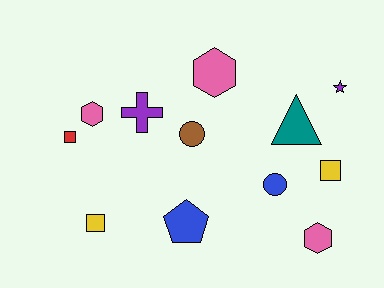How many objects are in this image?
There are 12 objects.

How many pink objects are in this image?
There are 3 pink objects.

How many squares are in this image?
There are 3 squares.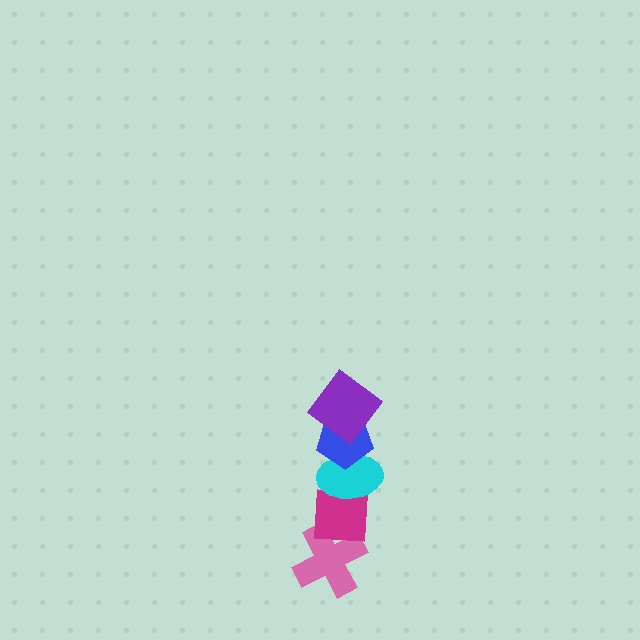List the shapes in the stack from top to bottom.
From top to bottom: the purple diamond, the blue pentagon, the cyan ellipse, the magenta square, the pink cross.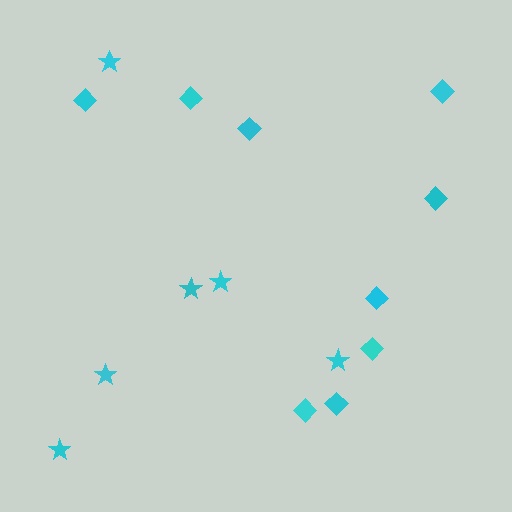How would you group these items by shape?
There are 2 groups: one group of stars (6) and one group of diamonds (9).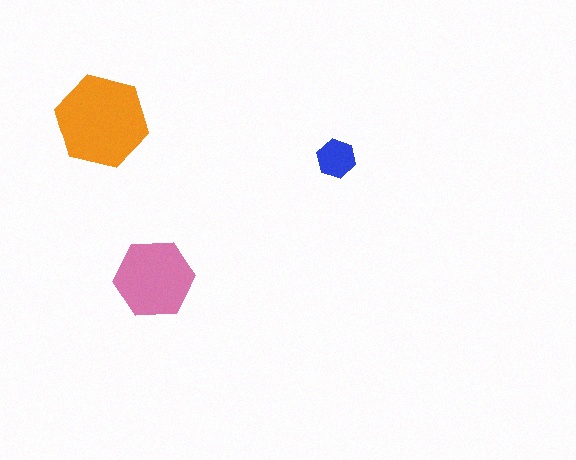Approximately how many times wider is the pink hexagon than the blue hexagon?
About 2 times wider.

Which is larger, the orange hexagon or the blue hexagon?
The orange one.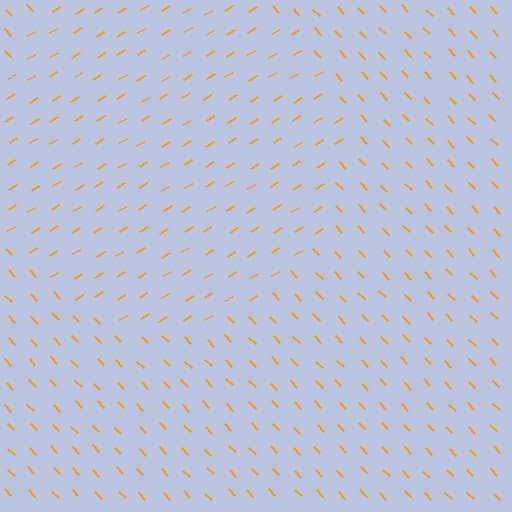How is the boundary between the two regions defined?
The boundary is defined purely by a change in line orientation (approximately 78 degrees difference). All lines are the same color and thickness.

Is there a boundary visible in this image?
Yes, there is a texture boundary formed by a change in line orientation.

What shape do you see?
I see a circle.